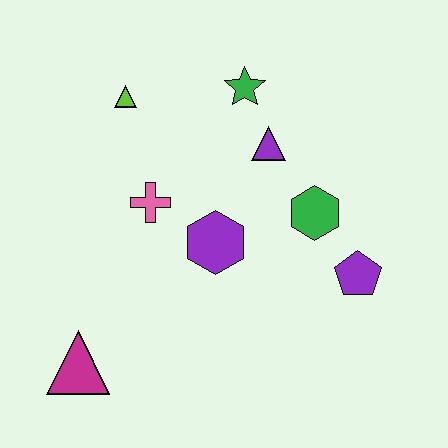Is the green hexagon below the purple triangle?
Yes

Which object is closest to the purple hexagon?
The pink cross is closest to the purple hexagon.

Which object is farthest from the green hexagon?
The magenta triangle is farthest from the green hexagon.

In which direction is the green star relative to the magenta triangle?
The green star is above the magenta triangle.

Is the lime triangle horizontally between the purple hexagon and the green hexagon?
No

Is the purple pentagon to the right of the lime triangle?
Yes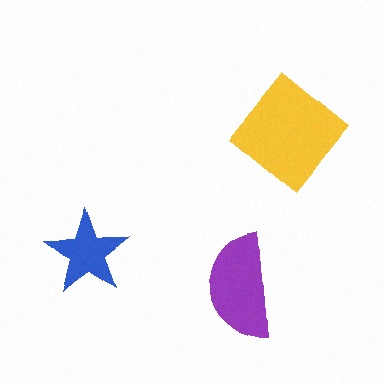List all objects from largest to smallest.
The yellow diamond, the purple semicircle, the blue star.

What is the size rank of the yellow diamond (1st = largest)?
1st.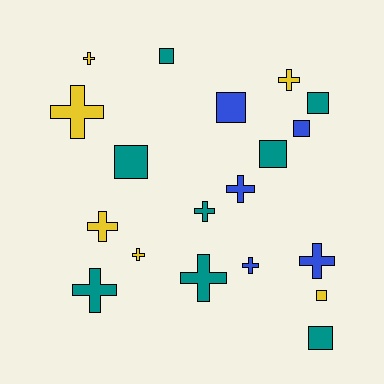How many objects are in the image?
There are 19 objects.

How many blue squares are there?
There are 2 blue squares.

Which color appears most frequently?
Teal, with 8 objects.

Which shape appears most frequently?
Cross, with 11 objects.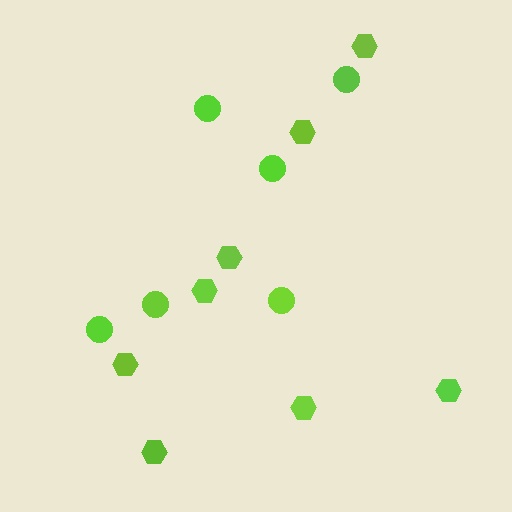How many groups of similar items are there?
There are 2 groups: one group of hexagons (8) and one group of circles (6).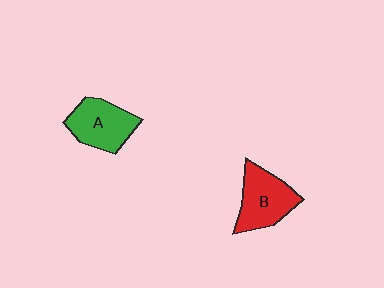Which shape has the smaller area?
Shape A (green).